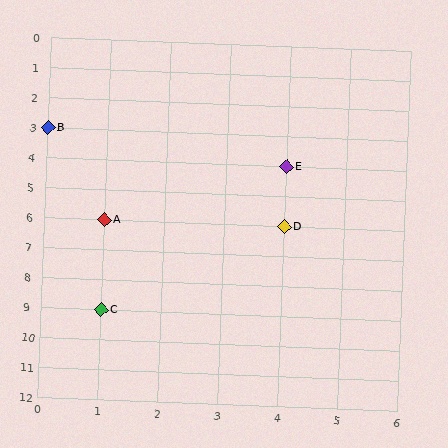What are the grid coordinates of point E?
Point E is at grid coordinates (4, 4).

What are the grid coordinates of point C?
Point C is at grid coordinates (1, 9).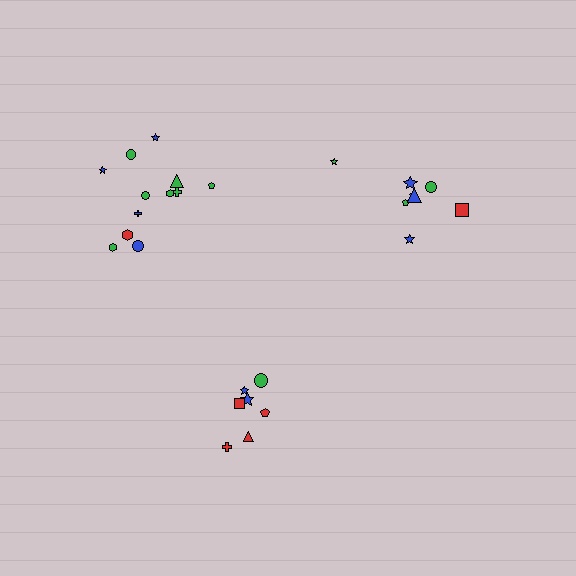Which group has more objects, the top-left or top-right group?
The top-left group.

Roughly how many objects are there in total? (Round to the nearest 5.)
Roughly 25 objects in total.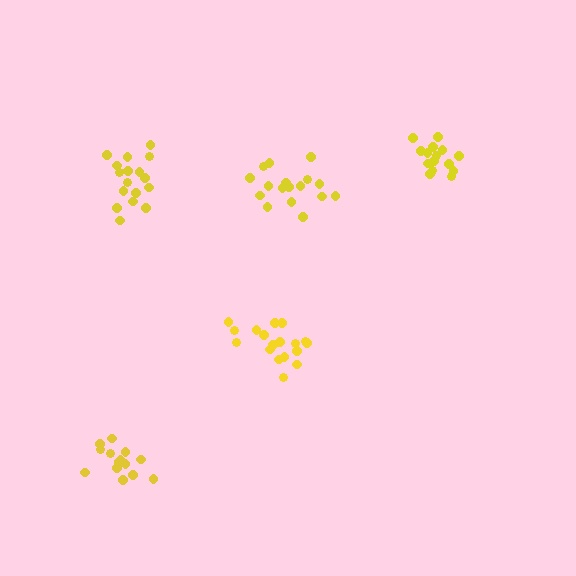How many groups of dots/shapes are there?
There are 5 groups.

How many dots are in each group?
Group 1: 14 dots, Group 2: 17 dots, Group 3: 18 dots, Group 4: 15 dots, Group 5: 18 dots (82 total).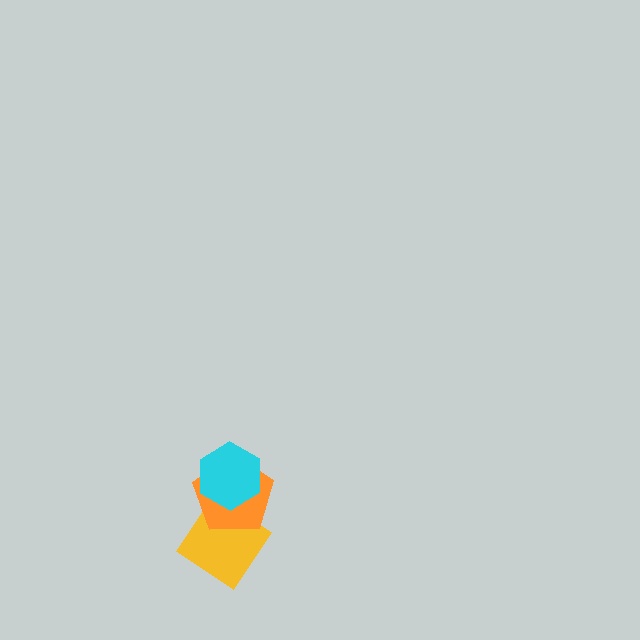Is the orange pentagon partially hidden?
Yes, it is partially covered by another shape.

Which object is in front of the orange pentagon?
The cyan hexagon is in front of the orange pentagon.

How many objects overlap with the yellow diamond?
1 object overlaps with the yellow diamond.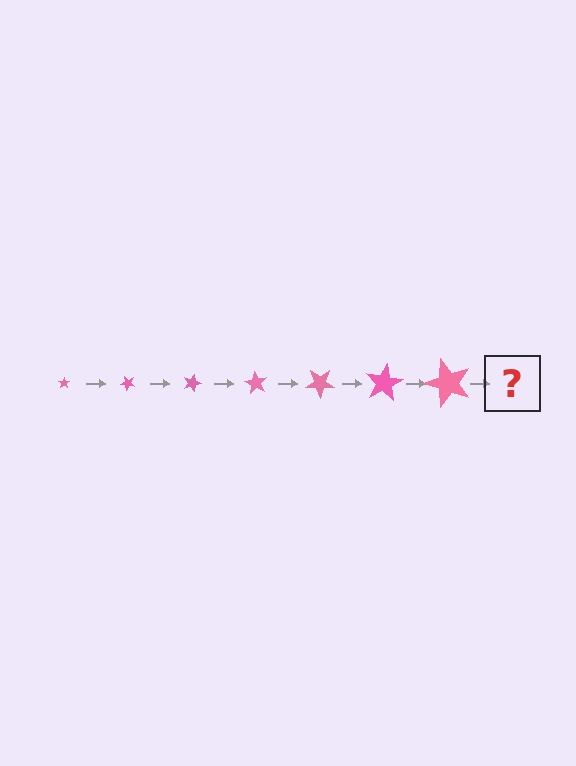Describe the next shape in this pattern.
It should be a star, larger than the previous one and rotated 315 degrees from the start.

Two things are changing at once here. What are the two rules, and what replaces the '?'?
The two rules are that the star grows larger each step and it rotates 45 degrees each step. The '?' should be a star, larger than the previous one and rotated 315 degrees from the start.